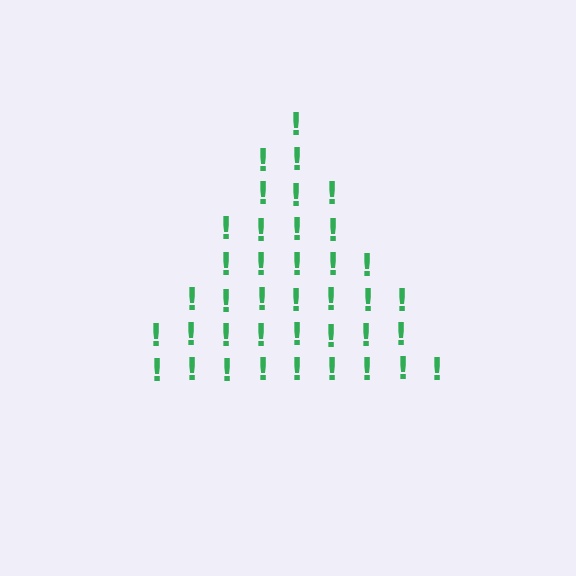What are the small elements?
The small elements are exclamation marks.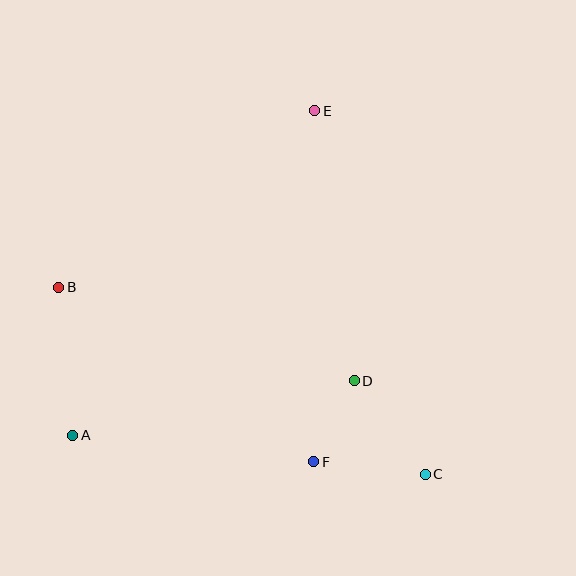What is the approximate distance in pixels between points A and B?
The distance between A and B is approximately 149 pixels.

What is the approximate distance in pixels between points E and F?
The distance between E and F is approximately 351 pixels.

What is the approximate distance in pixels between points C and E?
The distance between C and E is approximately 380 pixels.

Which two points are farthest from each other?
Points B and C are farthest from each other.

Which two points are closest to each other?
Points D and F are closest to each other.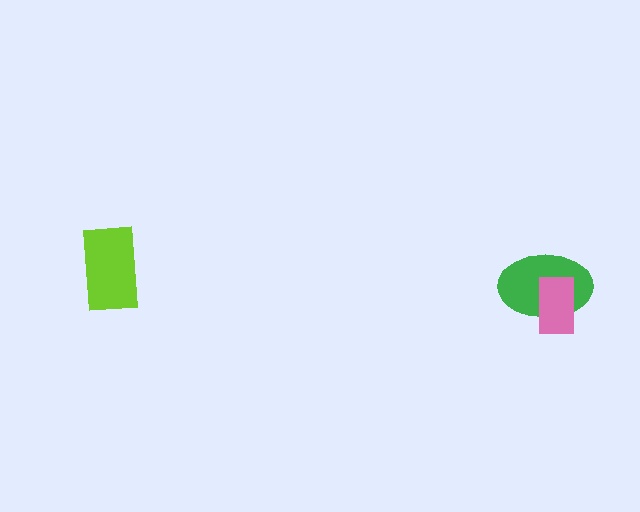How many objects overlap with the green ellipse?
1 object overlaps with the green ellipse.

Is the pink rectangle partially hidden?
No, no other shape covers it.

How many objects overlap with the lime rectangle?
0 objects overlap with the lime rectangle.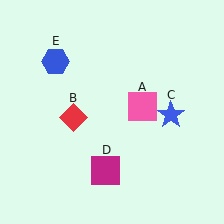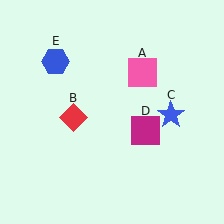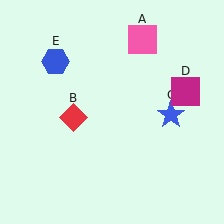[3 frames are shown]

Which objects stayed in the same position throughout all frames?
Red diamond (object B) and blue star (object C) and blue hexagon (object E) remained stationary.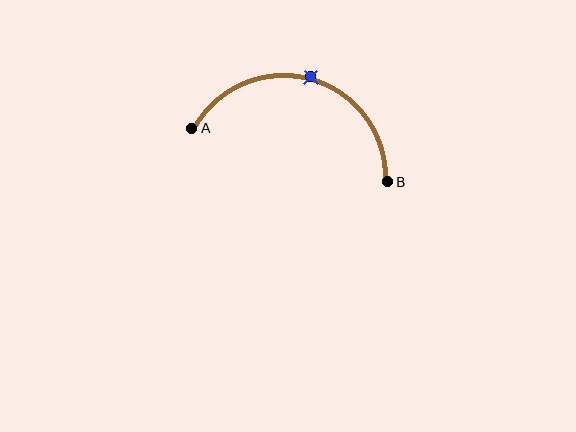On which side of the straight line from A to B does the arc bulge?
The arc bulges above the straight line connecting A and B.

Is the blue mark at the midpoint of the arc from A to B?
Yes. The blue mark lies on the arc at equal arc-length from both A and B — it is the arc midpoint.